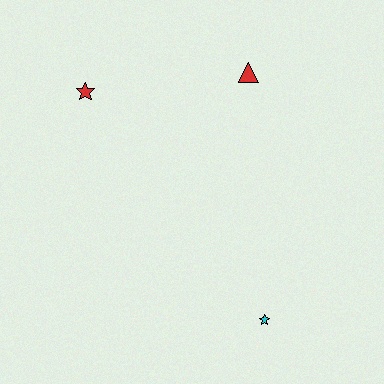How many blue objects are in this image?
There are no blue objects.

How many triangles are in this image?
There is 1 triangle.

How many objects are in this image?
There are 3 objects.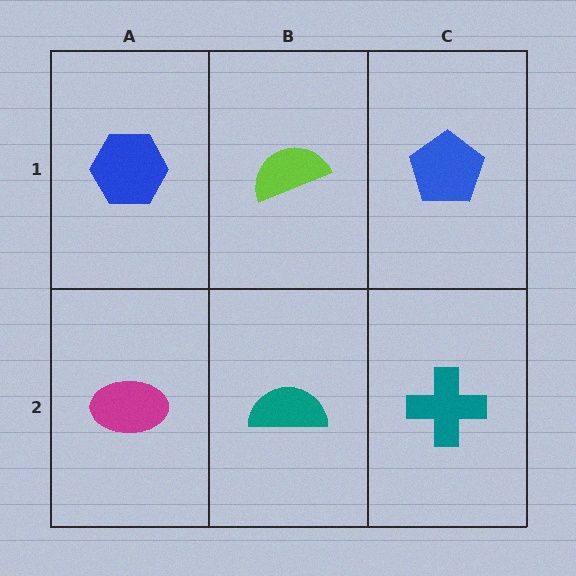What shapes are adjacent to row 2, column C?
A blue pentagon (row 1, column C), a teal semicircle (row 2, column B).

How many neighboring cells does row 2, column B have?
3.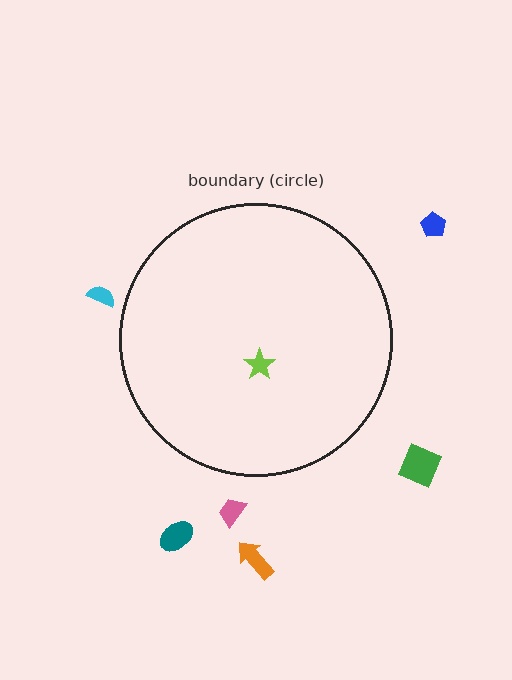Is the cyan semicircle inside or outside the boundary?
Outside.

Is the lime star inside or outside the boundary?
Inside.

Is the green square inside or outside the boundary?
Outside.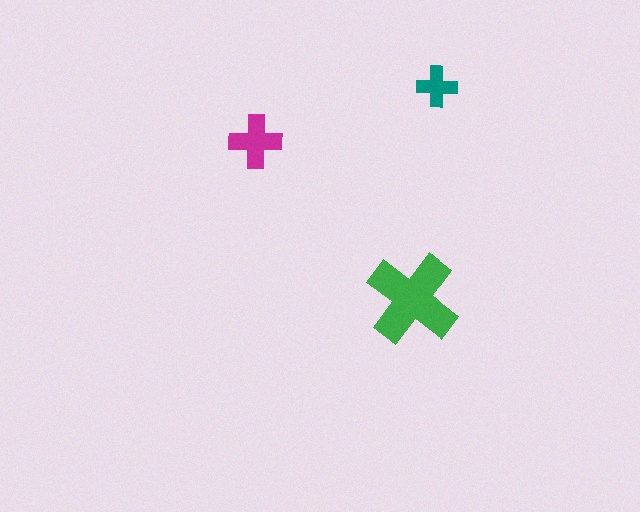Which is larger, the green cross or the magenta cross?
The green one.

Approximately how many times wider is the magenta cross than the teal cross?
About 1.5 times wider.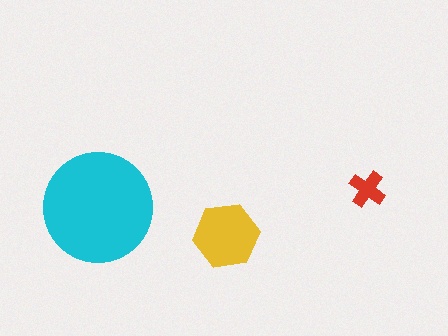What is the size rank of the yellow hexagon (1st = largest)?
2nd.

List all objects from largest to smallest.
The cyan circle, the yellow hexagon, the red cross.